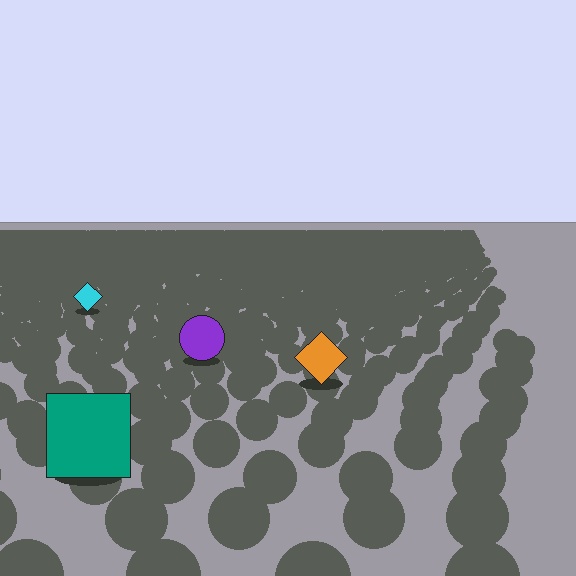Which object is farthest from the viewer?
The cyan diamond is farthest from the viewer. It appears smaller and the ground texture around it is denser.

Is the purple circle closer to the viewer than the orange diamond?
No. The orange diamond is closer — you can tell from the texture gradient: the ground texture is coarser near it.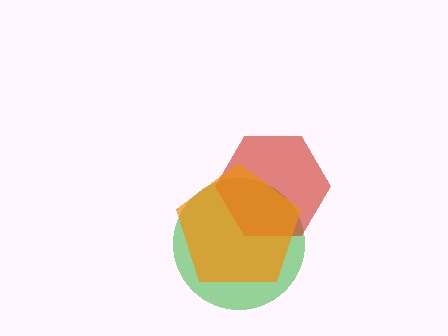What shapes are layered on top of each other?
The layered shapes are: a green circle, a red hexagon, an orange pentagon.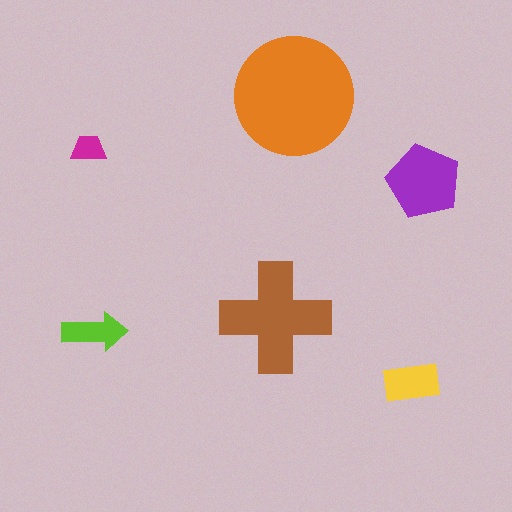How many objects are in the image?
There are 6 objects in the image.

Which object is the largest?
The orange circle.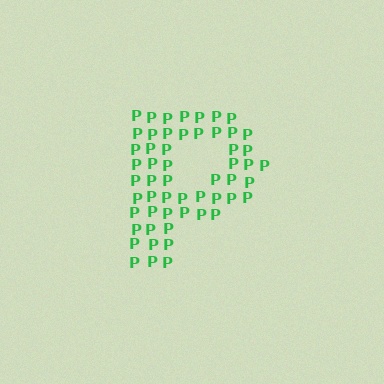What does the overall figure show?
The overall figure shows the letter P.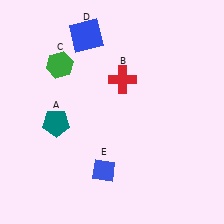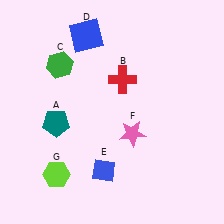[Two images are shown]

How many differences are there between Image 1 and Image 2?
There are 2 differences between the two images.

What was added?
A pink star (F), a lime hexagon (G) were added in Image 2.